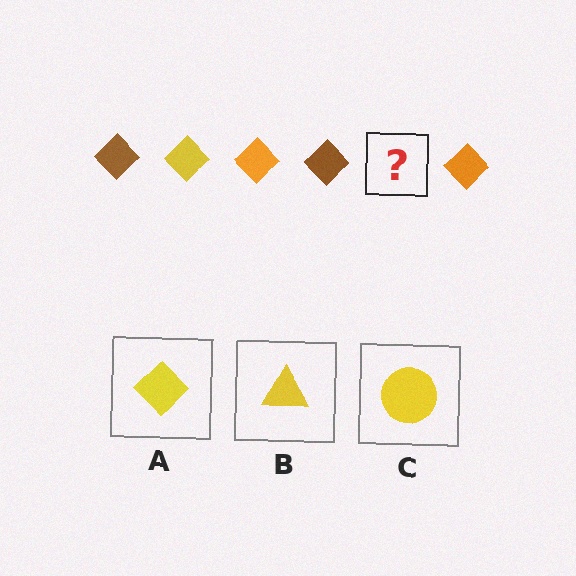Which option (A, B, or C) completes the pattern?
A.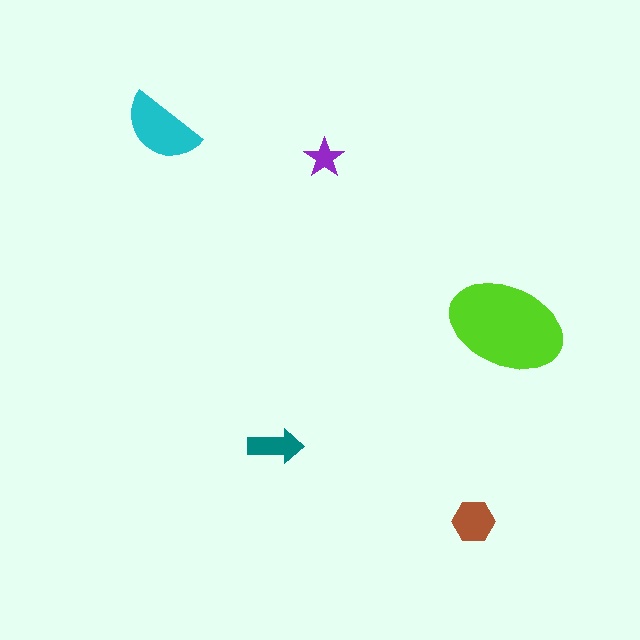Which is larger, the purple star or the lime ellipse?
The lime ellipse.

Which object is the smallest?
The purple star.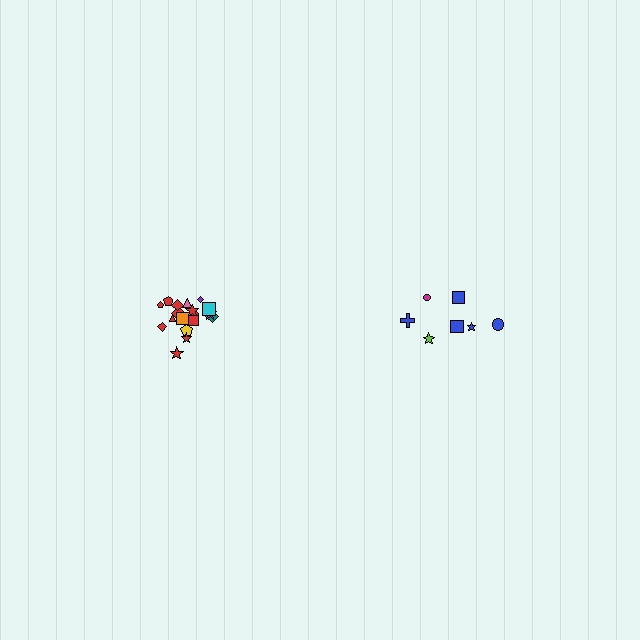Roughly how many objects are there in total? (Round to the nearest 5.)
Roughly 25 objects in total.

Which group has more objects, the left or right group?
The left group.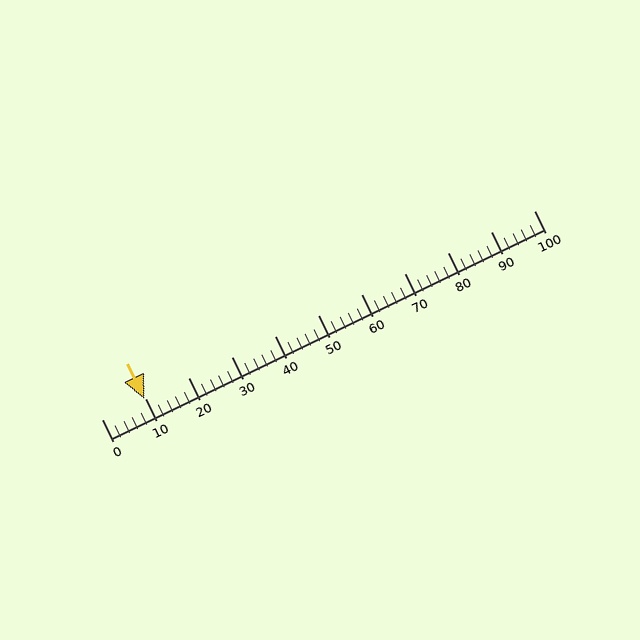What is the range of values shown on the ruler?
The ruler shows values from 0 to 100.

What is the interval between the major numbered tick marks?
The major tick marks are spaced 10 units apart.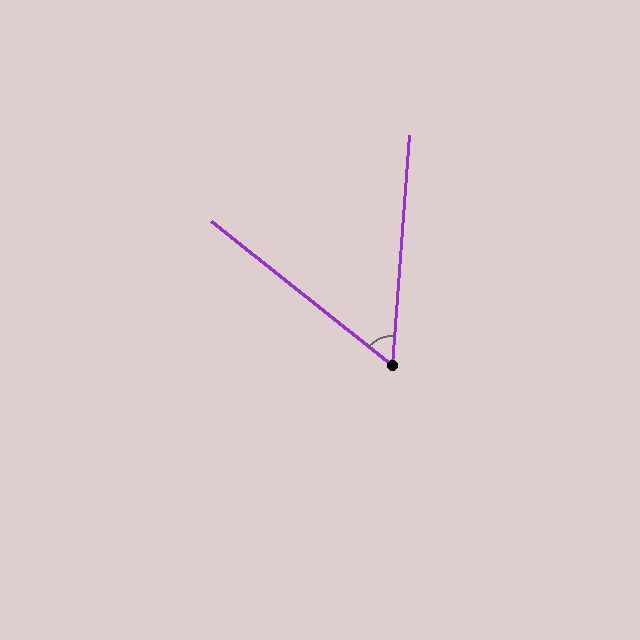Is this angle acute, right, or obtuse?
It is acute.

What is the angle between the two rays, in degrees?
Approximately 56 degrees.